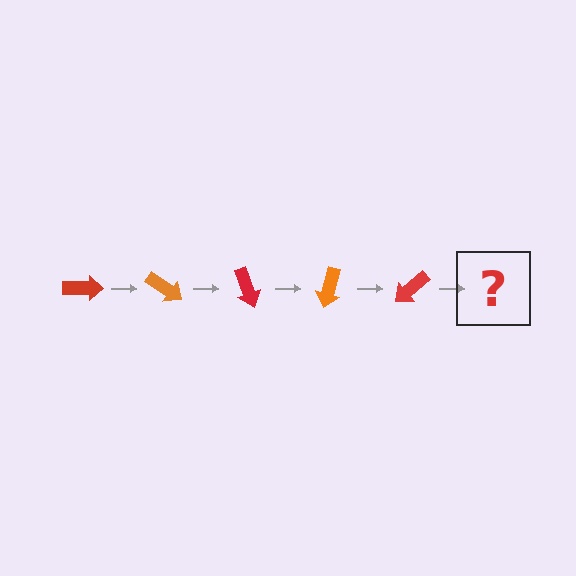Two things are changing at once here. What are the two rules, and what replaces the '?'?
The two rules are that it rotates 35 degrees each step and the color cycles through red and orange. The '?' should be an orange arrow, rotated 175 degrees from the start.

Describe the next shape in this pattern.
It should be an orange arrow, rotated 175 degrees from the start.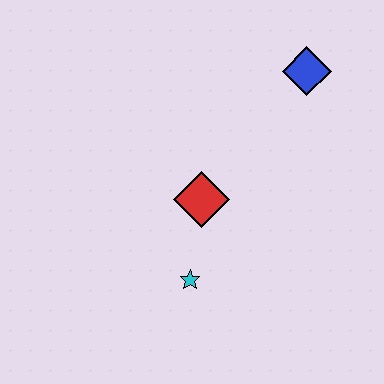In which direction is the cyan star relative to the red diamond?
The cyan star is below the red diamond.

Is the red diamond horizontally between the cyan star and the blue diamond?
Yes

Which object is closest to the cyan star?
The red diamond is closest to the cyan star.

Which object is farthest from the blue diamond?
The cyan star is farthest from the blue diamond.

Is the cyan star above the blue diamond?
No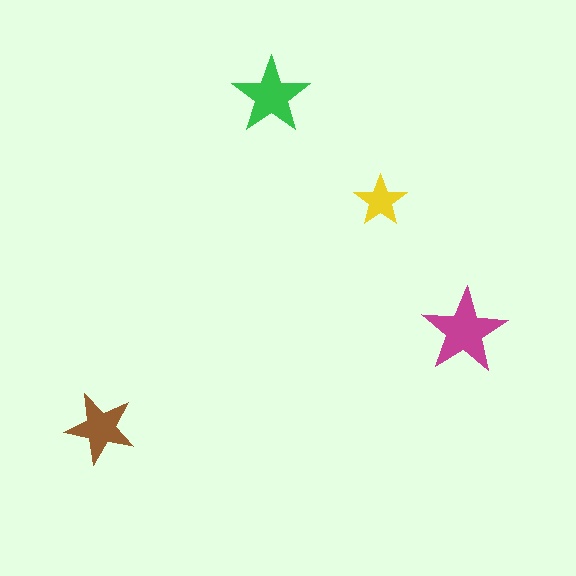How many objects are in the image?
There are 4 objects in the image.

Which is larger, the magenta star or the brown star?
The magenta one.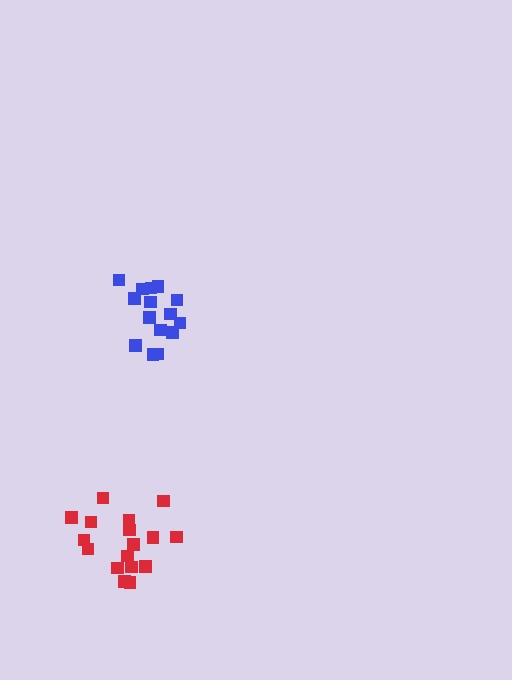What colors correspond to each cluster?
The clusters are colored: blue, red.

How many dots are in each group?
Group 1: 15 dots, Group 2: 17 dots (32 total).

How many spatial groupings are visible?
There are 2 spatial groupings.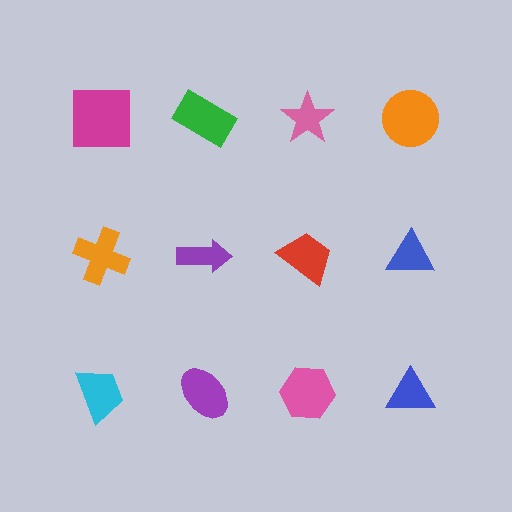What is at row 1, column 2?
A green rectangle.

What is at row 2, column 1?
An orange cross.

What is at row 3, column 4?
A blue triangle.